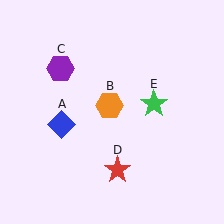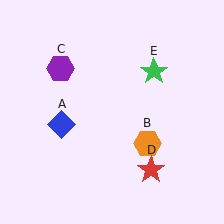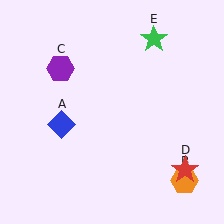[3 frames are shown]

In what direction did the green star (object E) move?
The green star (object E) moved up.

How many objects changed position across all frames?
3 objects changed position: orange hexagon (object B), red star (object D), green star (object E).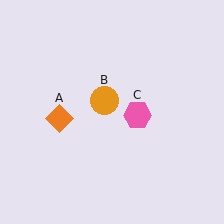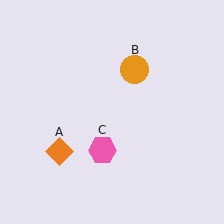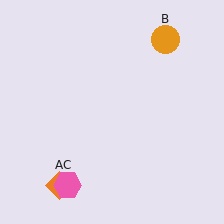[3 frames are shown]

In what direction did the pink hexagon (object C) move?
The pink hexagon (object C) moved down and to the left.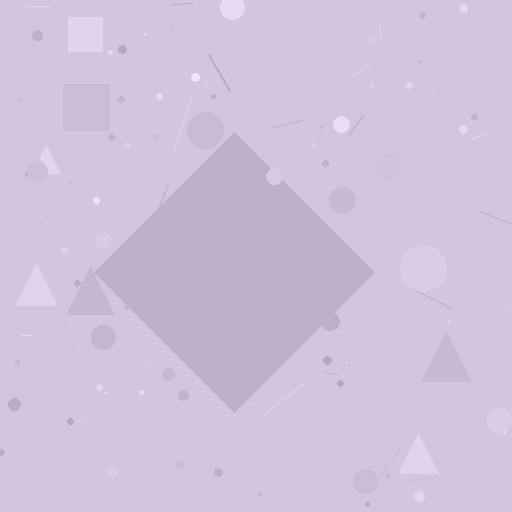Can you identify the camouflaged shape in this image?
The camouflaged shape is a diamond.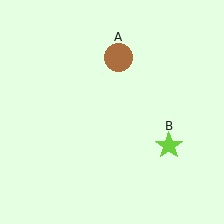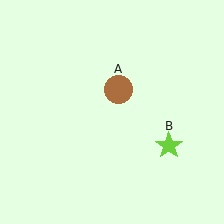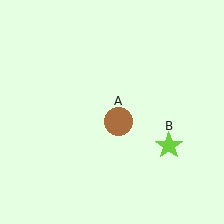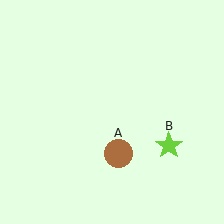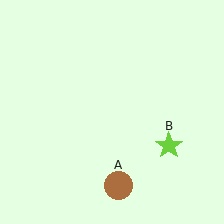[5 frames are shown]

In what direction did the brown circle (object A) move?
The brown circle (object A) moved down.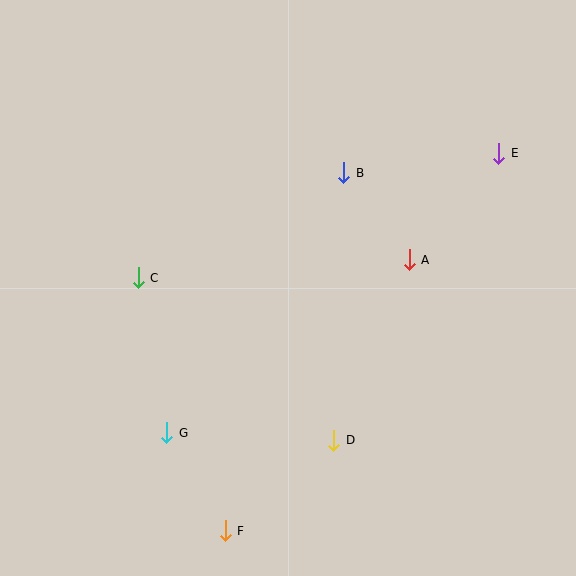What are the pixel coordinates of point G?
Point G is at (167, 433).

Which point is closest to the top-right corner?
Point E is closest to the top-right corner.